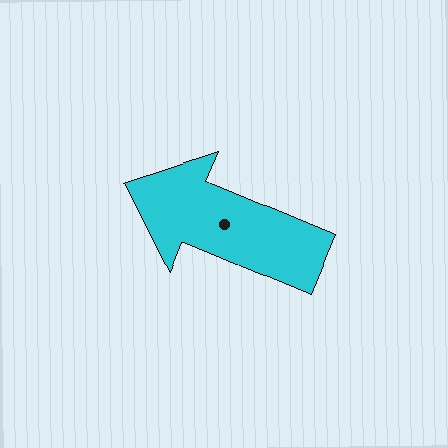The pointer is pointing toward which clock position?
Roughly 10 o'clock.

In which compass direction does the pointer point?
Northwest.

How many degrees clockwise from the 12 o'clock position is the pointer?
Approximately 293 degrees.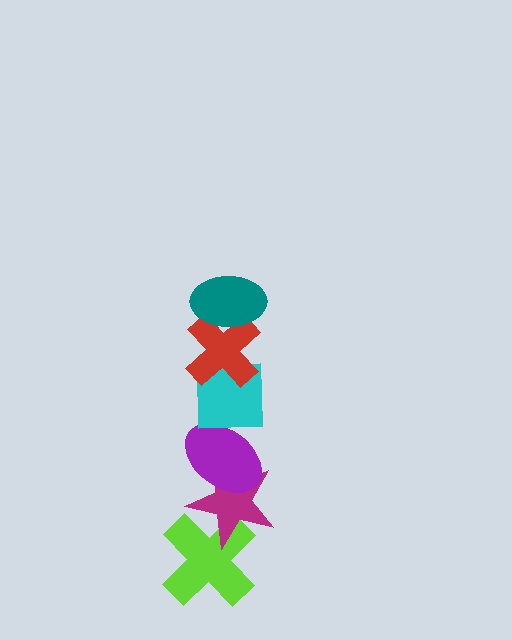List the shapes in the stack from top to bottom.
From top to bottom: the teal ellipse, the red cross, the cyan square, the purple ellipse, the magenta star, the lime cross.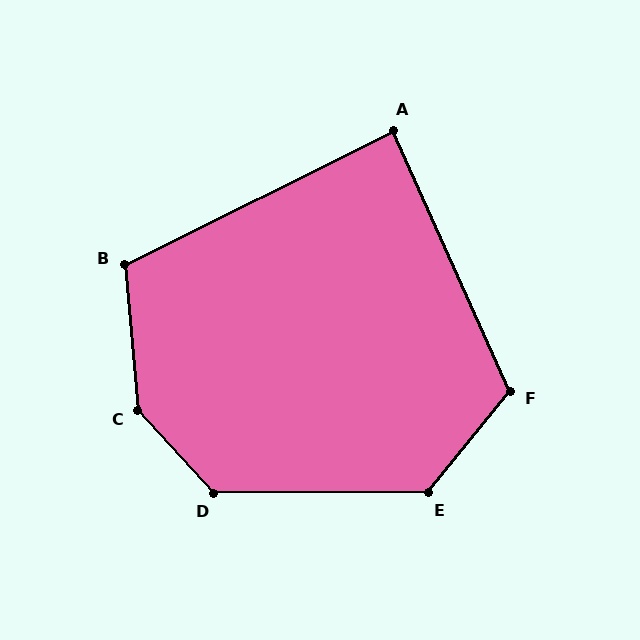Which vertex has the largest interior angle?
C, at approximately 143 degrees.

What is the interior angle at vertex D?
Approximately 132 degrees (obtuse).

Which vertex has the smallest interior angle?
A, at approximately 88 degrees.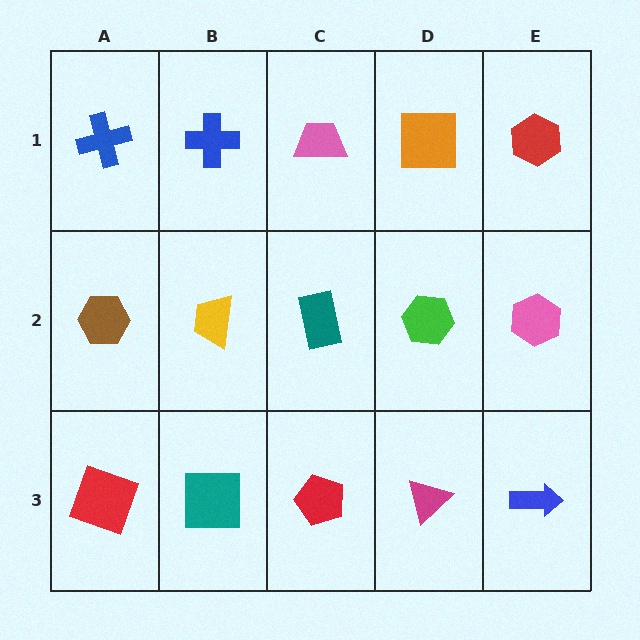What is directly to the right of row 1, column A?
A blue cross.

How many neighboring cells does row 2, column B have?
4.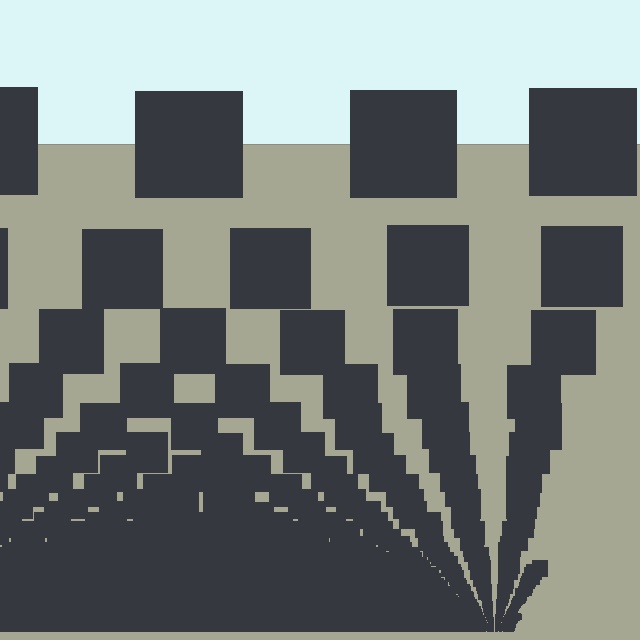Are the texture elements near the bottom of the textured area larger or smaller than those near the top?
Smaller. The gradient is inverted — elements near the bottom are smaller and denser.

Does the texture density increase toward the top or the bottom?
Density increases toward the bottom.